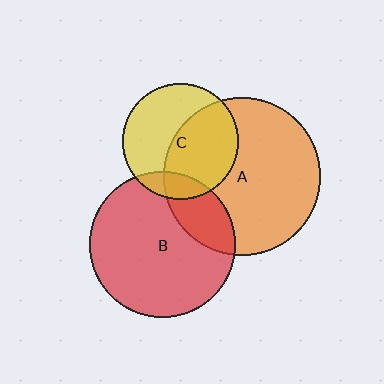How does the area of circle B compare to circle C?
Approximately 1.6 times.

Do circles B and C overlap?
Yes.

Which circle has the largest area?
Circle A (orange).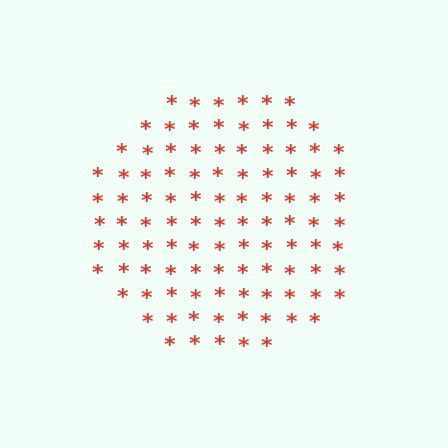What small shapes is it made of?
It is made of small asterisks.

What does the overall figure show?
The overall figure shows a circle.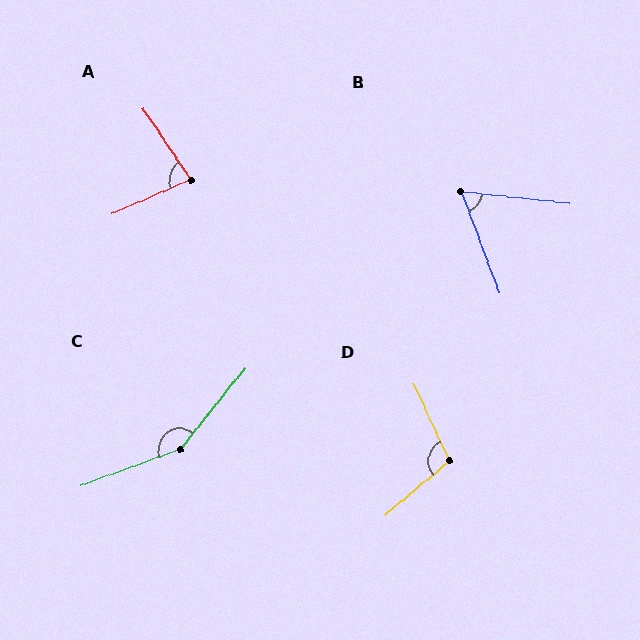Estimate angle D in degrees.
Approximately 106 degrees.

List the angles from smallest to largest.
B (63°), A (80°), D (106°), C (149°).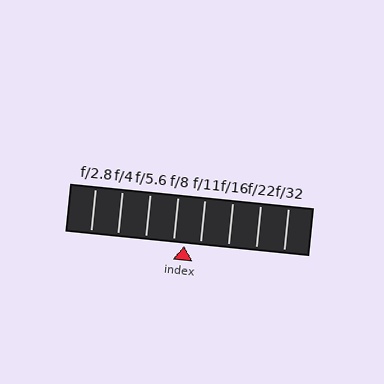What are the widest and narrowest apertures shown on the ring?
The widest aperture shown is f/2.8 and the narrowest is f/32.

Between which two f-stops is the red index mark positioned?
The index mark is between f/8 and f/11.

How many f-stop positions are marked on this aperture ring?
There are 8 f-stop positions marked.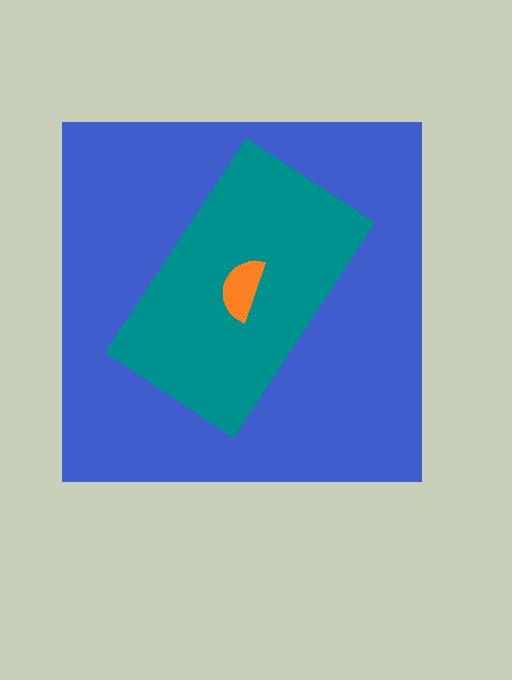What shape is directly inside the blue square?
The teal rectangle.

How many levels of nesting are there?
3.